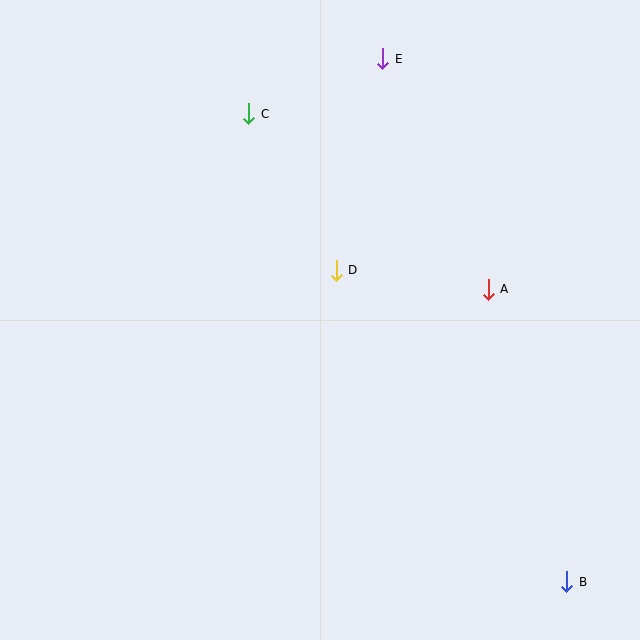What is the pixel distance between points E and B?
The distance between E and B is 554 pixels.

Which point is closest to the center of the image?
Point D at (336, 270) is closest to the center.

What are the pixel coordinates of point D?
Point D is at (336, 270).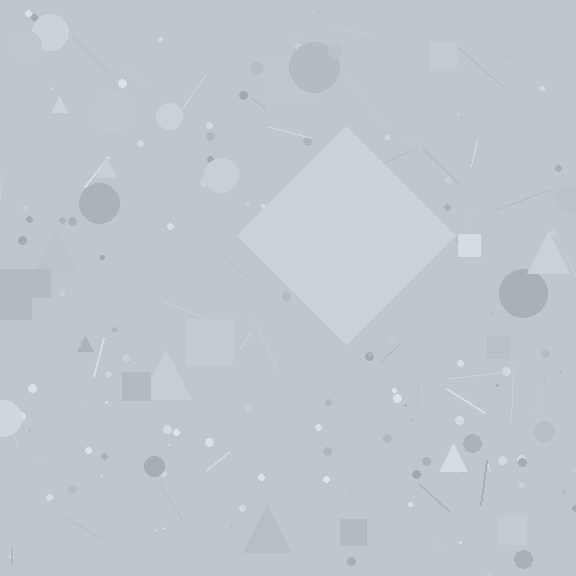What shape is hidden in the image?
A diamond is hidden in the image.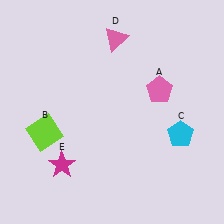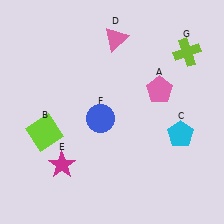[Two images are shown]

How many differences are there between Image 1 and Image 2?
There are 2 differences between the two images.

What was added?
A blue circle (F), a lime cross (G) were added in Image 2.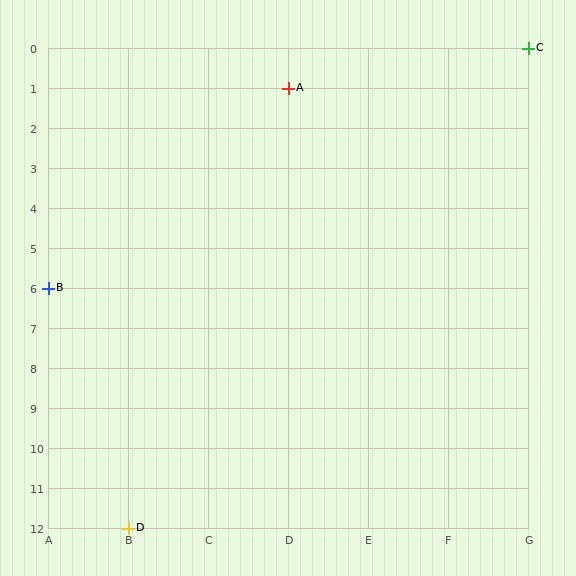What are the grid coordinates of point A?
Point A is at grid coordinates (D, 1).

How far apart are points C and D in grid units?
Points C and D are 5 columns and 12 rows apart (about 13.0 grid units diagonally).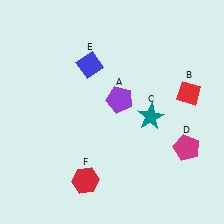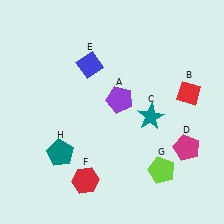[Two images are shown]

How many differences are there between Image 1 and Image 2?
There are 2 differences between the two images.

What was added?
A lime pentagon (G), a teal pentagon (H) were added in Image 2.